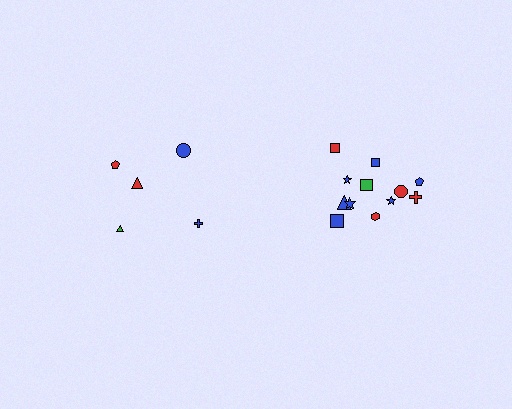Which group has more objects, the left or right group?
The right group.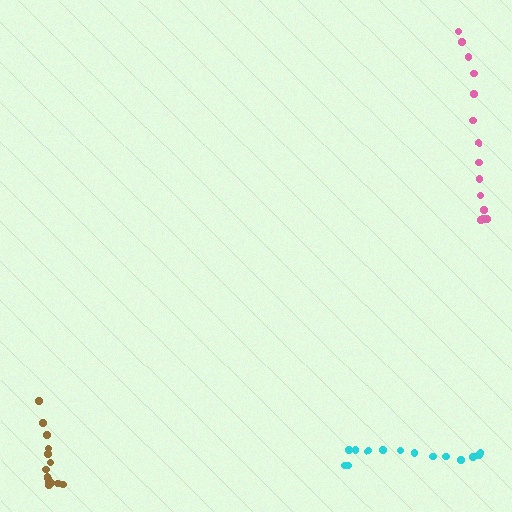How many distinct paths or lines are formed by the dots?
There are 3 distinct paths.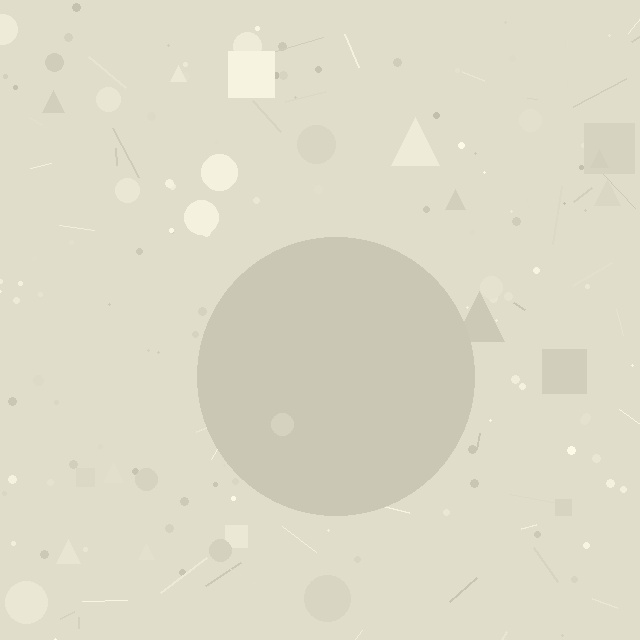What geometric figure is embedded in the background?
A circle is embedded in the background.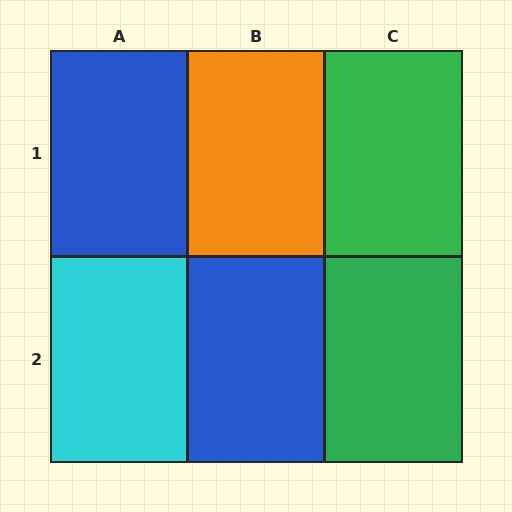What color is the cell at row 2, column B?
Blue.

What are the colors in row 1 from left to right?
Blue, orange, green.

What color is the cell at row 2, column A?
Cyan.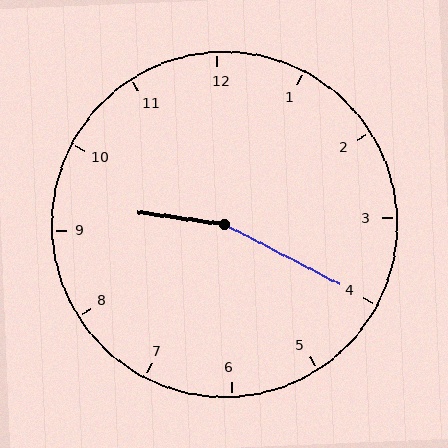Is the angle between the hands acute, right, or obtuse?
It is obtuse.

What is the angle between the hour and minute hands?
Approximately 160 degrees.